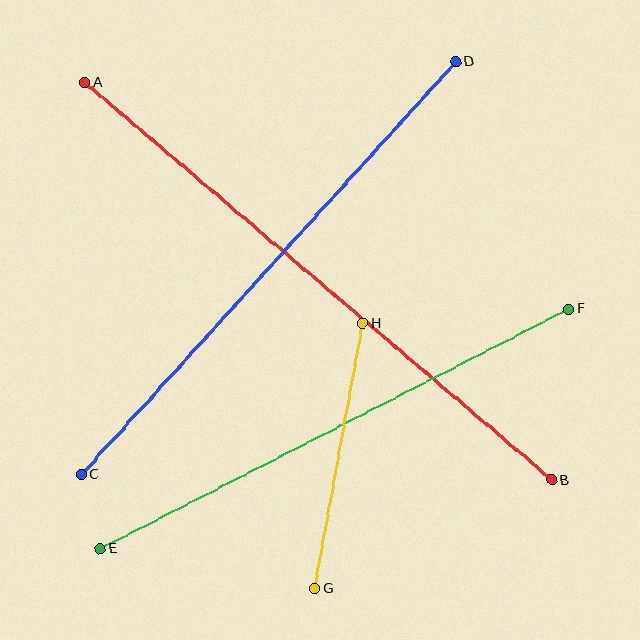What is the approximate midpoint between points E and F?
The midpoint is at approximately (334, 429) pixels.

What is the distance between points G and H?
The distance is approximately 269 pixels.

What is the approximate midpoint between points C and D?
The midpoint is at approximately (268, 268) pixels.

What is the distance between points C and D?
The distance is approximately 557 pixels.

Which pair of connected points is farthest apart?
Points A and B are farthest apart.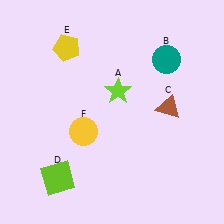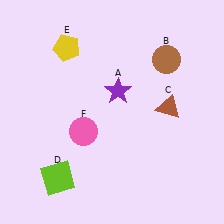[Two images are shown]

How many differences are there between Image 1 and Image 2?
There are 3 differences between the two images.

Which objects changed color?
A changed from lime to purple. B changed from teal to brown. F changed from yellow to pink.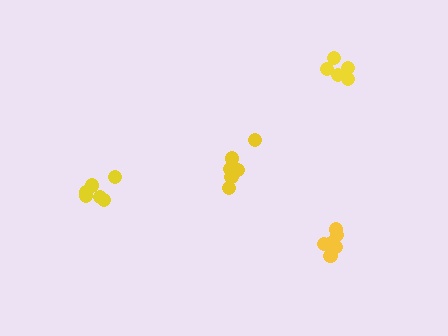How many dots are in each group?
Group 1: 5 dots, Group 2: 7 dots, Group 3: 6 dots, Group 4: 6 dots (24 total).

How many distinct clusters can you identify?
There are 4 distinct clusters.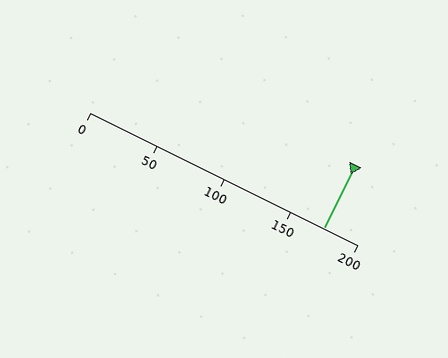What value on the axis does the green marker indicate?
The marker indicates approximately 175.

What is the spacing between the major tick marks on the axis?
The major ticks are spaced 50 apart.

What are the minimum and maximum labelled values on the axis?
The axis runs from 0 to 200.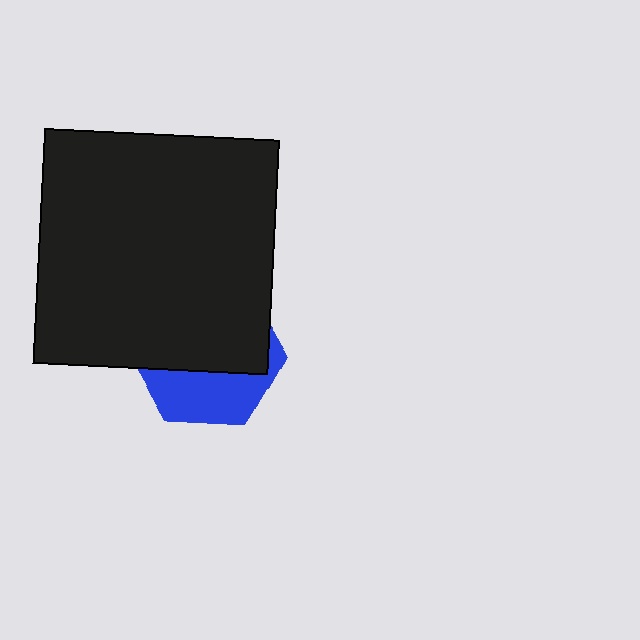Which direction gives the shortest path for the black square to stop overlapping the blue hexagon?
Moving up gives the shortest separation.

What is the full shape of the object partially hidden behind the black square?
The partially hidden object is a blue hexagon.